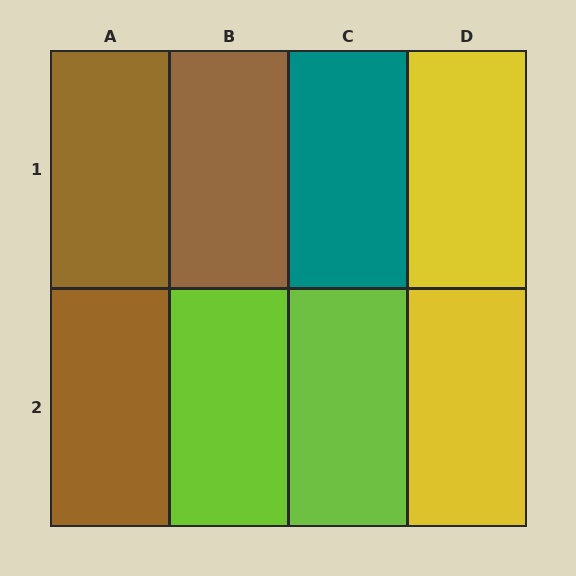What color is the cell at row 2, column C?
Lime.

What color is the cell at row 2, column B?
Lime.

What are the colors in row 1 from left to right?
Brown, brown, teal, yellow.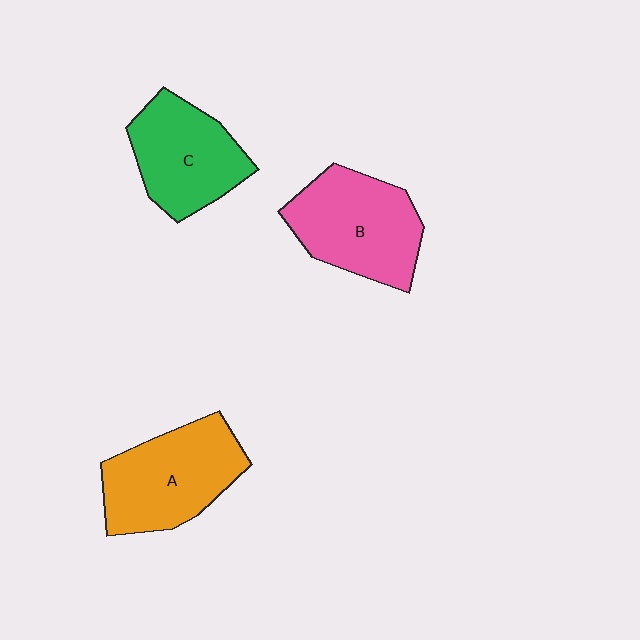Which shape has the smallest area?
Shape C (green).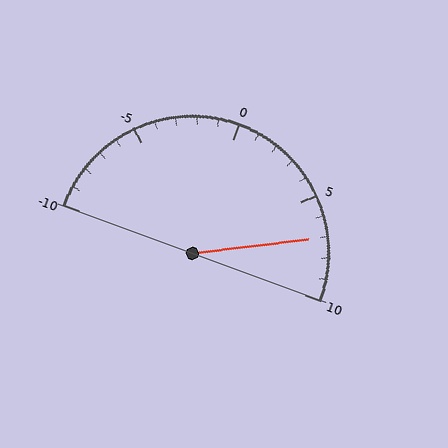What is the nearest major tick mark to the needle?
The nearest major tick mark is 5.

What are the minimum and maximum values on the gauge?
The gauge ranges from -10 to 10.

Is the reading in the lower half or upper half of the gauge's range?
The reading is in the upper half of the range (-10 to 10).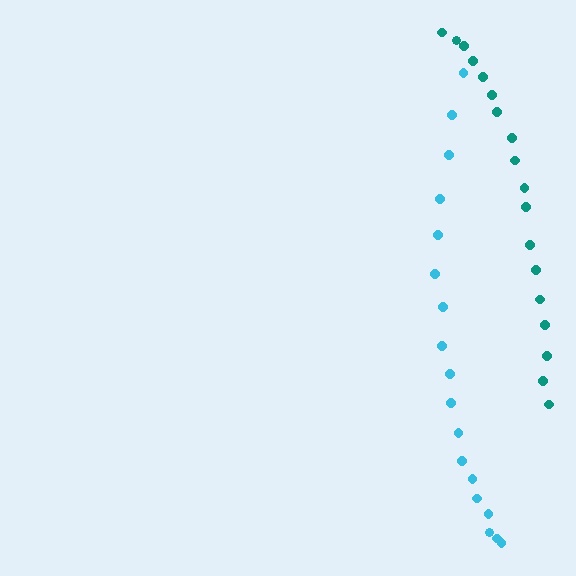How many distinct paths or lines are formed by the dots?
There are 2 distinct paths.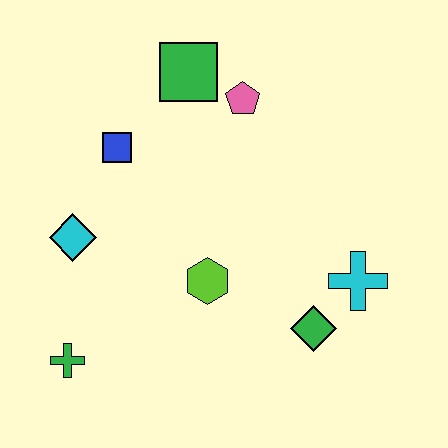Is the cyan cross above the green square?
No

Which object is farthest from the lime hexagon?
The green square is farthest from the lime hexagon.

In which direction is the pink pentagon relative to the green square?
The pink pentagon is to the right of the green square.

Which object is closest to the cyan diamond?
The blue square is closest to the cyan diamond.